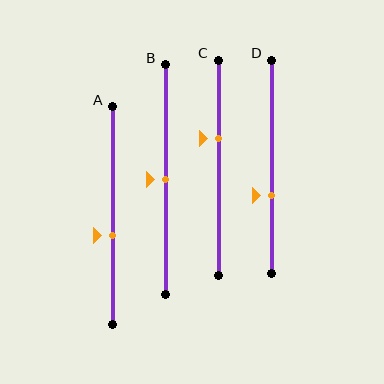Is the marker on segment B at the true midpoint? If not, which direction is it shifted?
Yes, the marker on segment B is at the true midpoint.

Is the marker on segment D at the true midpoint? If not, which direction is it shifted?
No, the marker on segment D is shifted downward by about 14% of the segment length.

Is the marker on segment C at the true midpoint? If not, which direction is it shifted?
No, the marker on segment C is shifted upward by about 13% of the segment length.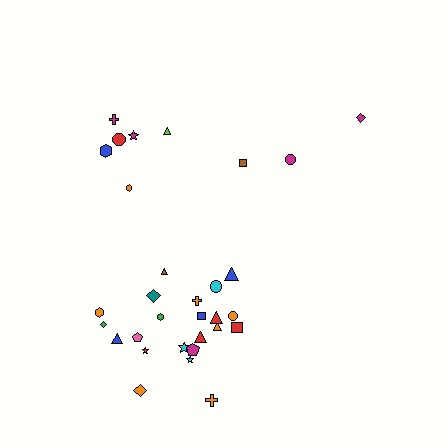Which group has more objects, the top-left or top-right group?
The top-left group.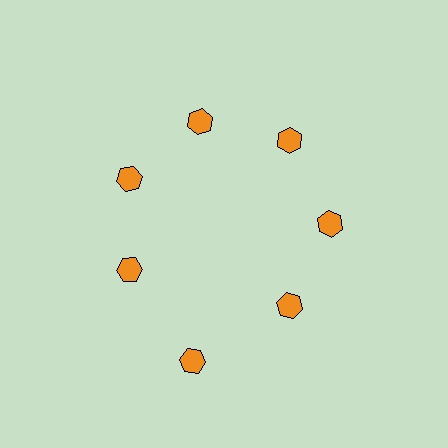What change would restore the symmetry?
The symmetry would be restored by moving it inward, back onto the ring so that all 7 hexagons sit at equal angles and equal distance from the center.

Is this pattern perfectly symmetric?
No. The 7 orange hexagons are arranged in a ring, but one element near the 6 o'clock position is pushed outward from the center, breaking the 7-fold rotational symmetry.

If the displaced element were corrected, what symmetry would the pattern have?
It would have 7-fold rotational symmetry — the pattern would map onto itself every 51 degrees.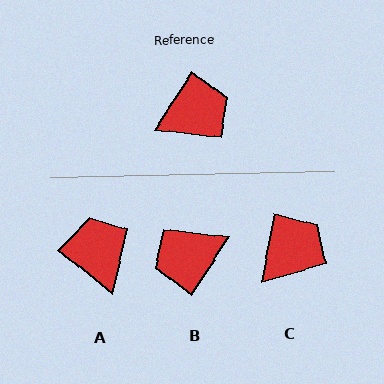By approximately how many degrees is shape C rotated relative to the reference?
Approximately 22 degrees counter-clockwise.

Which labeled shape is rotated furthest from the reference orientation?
B, about 179 degrees away.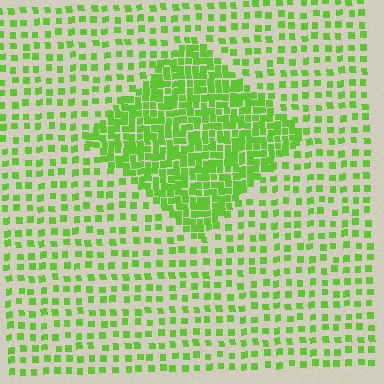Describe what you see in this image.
The image contains small lime elements arranged at two different densities. A diamond-shaped region is visible where the elements are more densely packed than the surrounding area.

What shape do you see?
I see a diamond.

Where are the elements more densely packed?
The elements are more densely packed inside the diamond boundary.